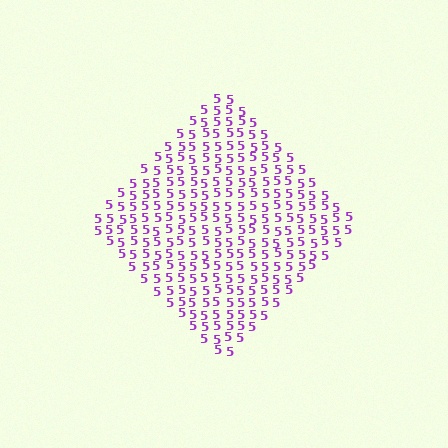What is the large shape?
The large shape is a diamond.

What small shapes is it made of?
It is made of small digit 5's.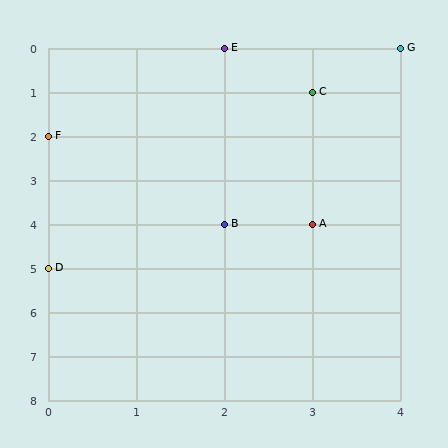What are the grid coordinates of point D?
Point D is at grid coordinates (0, 5).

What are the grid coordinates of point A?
Point A is at grid coordinates (3, 4).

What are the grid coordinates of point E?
Point E is at grid coordinates (2, 0).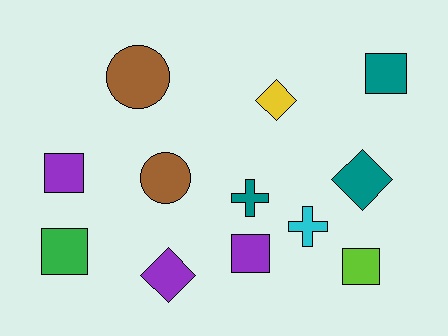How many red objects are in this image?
There are no red objects.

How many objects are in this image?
There are 12 objects.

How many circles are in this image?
There are 2 circles.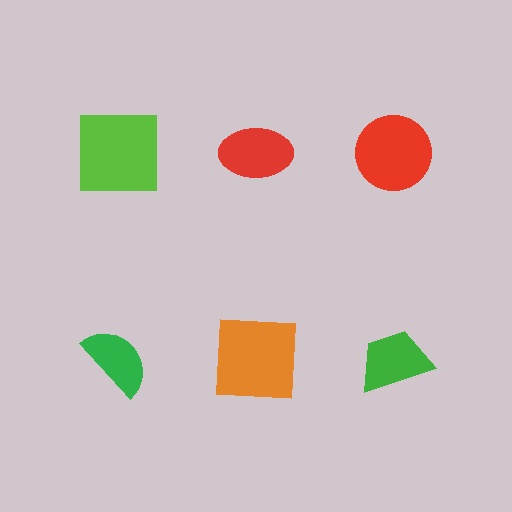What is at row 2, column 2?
An orange square.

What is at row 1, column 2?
A red ellipse.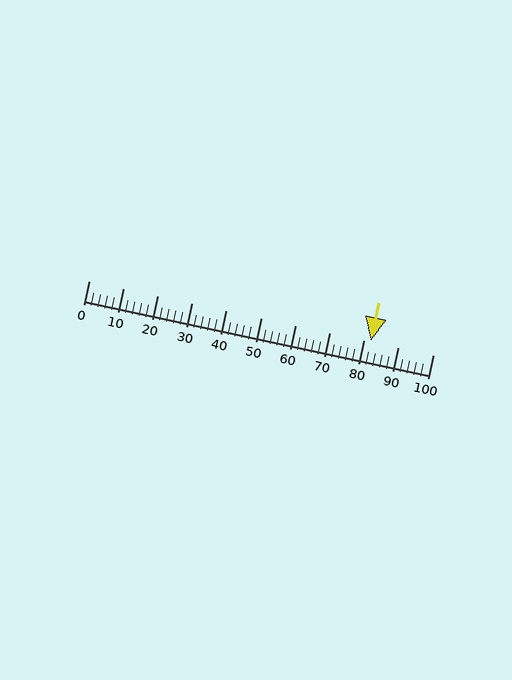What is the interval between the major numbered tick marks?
The major tick marks are spaced 10 units apart.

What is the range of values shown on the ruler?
The ruler shows values from 0 to 100.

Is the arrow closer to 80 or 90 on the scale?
The arrow is closer to 80.